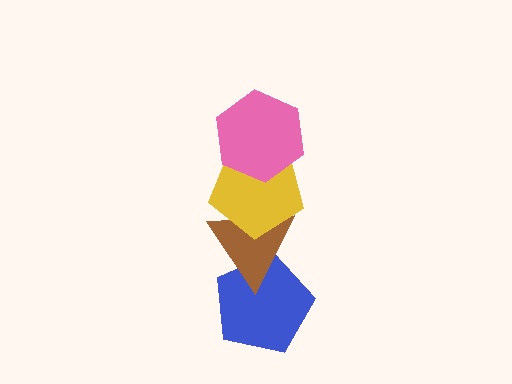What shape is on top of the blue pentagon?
The brown triangle is on top of the blue pentagon.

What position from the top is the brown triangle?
The brown triangle is 3rd from the top.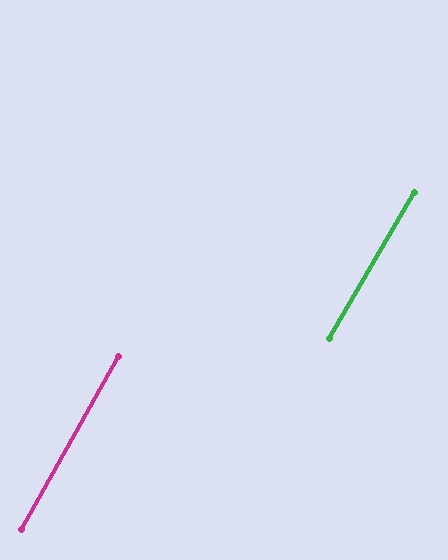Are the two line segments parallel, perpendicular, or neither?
Parallel — their directions differ by only 0.8°.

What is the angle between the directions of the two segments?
Approximately 1 degree.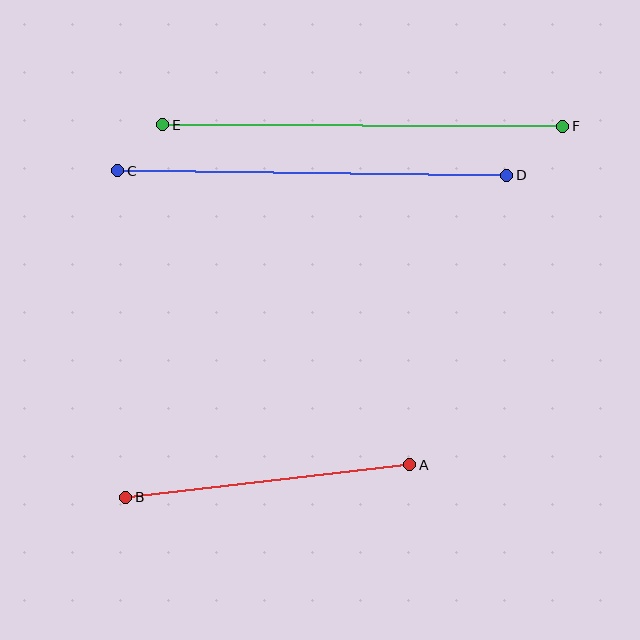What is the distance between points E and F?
The distance is approximately 400 pixels.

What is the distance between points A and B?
The distance is approximately 286 pixels.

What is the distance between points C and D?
The distance is approximately 389 pixels.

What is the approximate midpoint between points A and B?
The midpoint is at approximately (268, 481) pixels.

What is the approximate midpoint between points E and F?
The midpoint is at approximately (363, 125) pixels.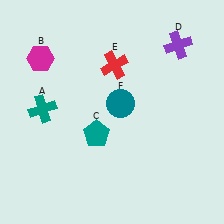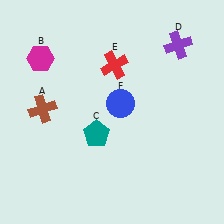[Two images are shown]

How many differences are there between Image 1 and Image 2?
There are 2 differences between the two images.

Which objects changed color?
A changed from teal to brown. F changed from teal to blue.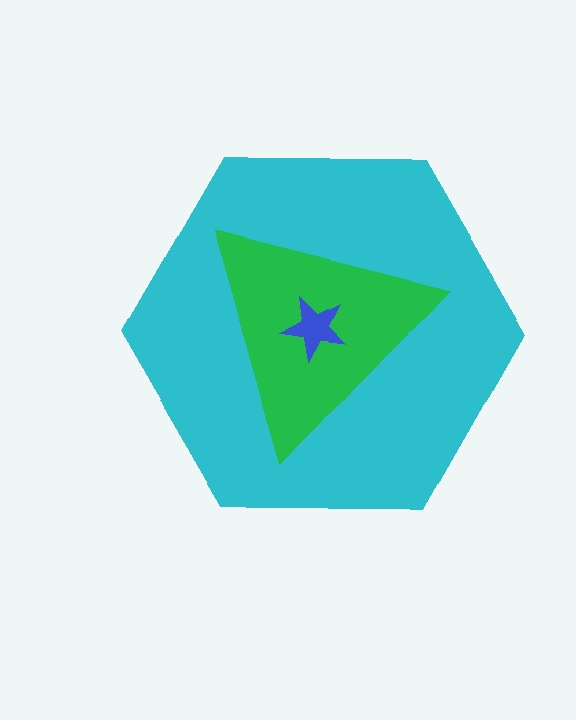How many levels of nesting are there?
3.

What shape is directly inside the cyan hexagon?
The green triangle.